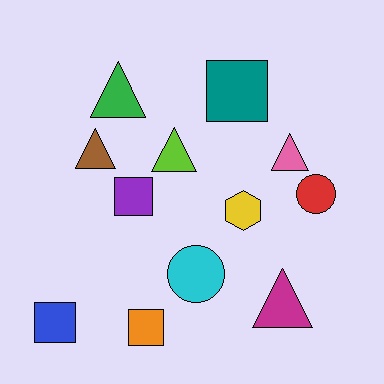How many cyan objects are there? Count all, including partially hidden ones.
There is 1 cyan object.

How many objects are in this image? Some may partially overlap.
There are 12 objects.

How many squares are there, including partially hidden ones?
There are 4 squares.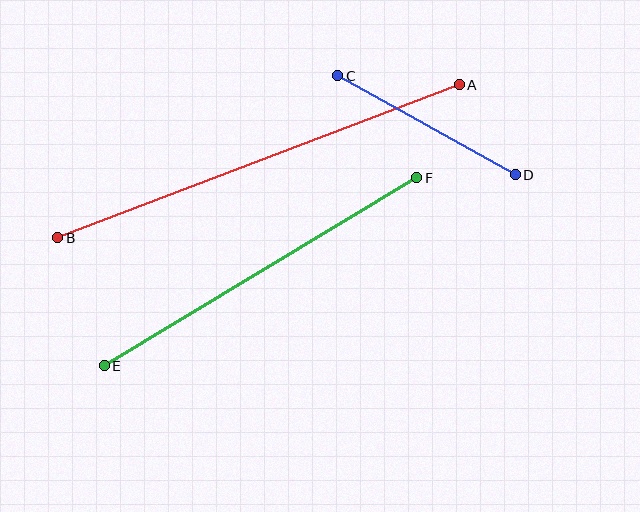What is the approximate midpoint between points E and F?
The midpoint is at approximately (260, 272) pixels.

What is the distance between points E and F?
The distance is approximately 365 pixels.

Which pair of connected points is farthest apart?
Points A and B are farthest apart.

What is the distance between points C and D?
The distance is approximately 203 pixels.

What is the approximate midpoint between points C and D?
The midpoint is at approximately (426, 125) pixels.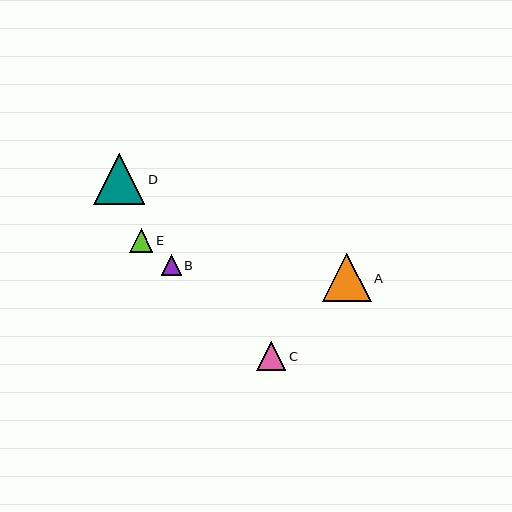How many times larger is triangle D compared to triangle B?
Triangle D is approximately 2.5 times the size of triangle B.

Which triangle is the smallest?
Triangle B is the smallest with a size of approximately 20 pixels.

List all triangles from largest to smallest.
From largest to smallest: D, A, C, E, B.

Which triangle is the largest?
Triangle D is the largest with a size of approximately 51 pixels.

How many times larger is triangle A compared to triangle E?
Triangle A is approximately 2.1 times the size of triangle E.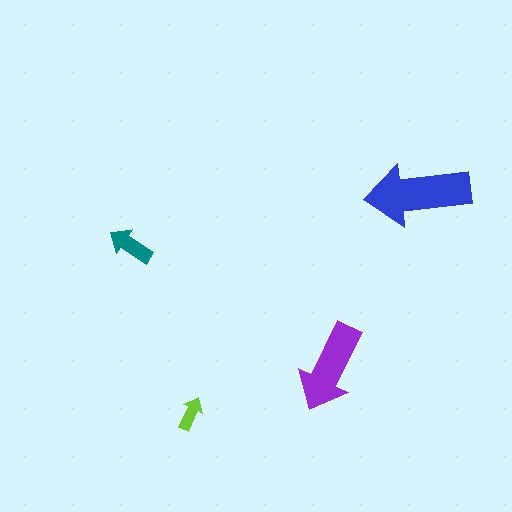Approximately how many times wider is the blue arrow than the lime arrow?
About 3 times wider.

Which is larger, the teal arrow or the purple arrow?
The purple one.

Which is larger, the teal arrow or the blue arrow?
The blue one.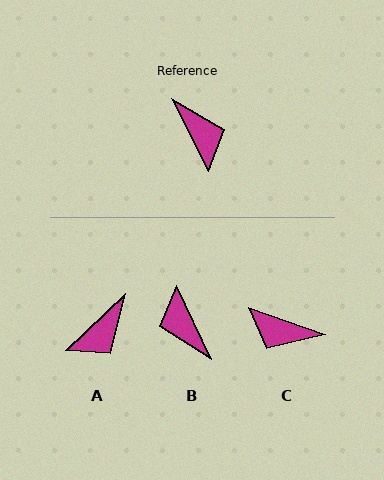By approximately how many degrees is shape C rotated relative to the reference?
Approximately 136 degrees clockwise.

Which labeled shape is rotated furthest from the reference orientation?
B, about 180 degrees away.